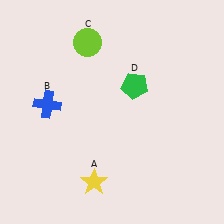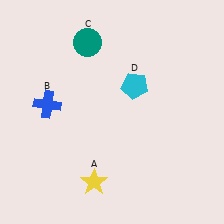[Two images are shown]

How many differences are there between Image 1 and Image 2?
There are 2 differences between the two images.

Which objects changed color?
C changed from lime to teal. D changed from green to cyan.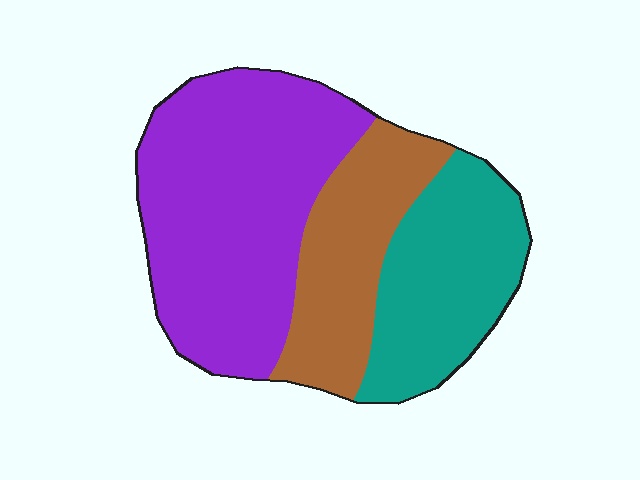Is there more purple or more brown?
Purple.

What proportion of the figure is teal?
Teal covers 27% of the figure.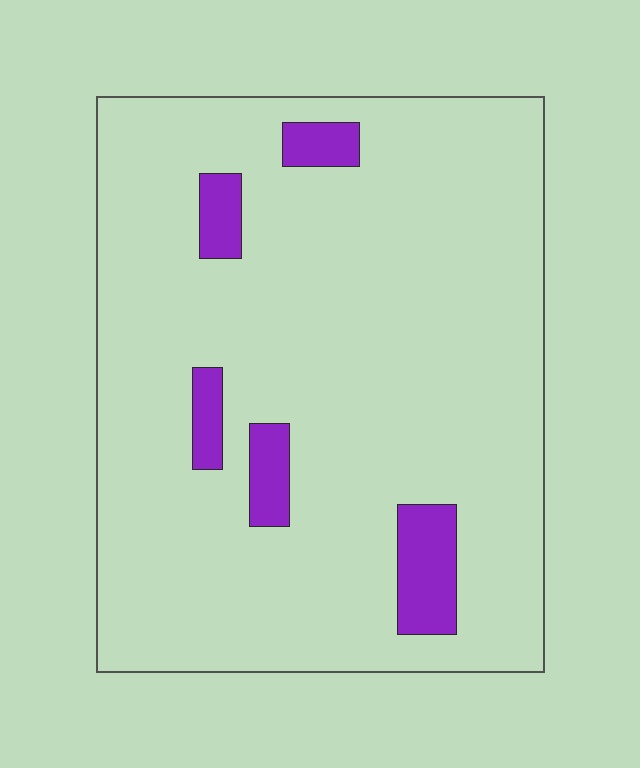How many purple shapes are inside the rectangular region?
5.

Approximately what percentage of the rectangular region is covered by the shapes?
Approximately 10%.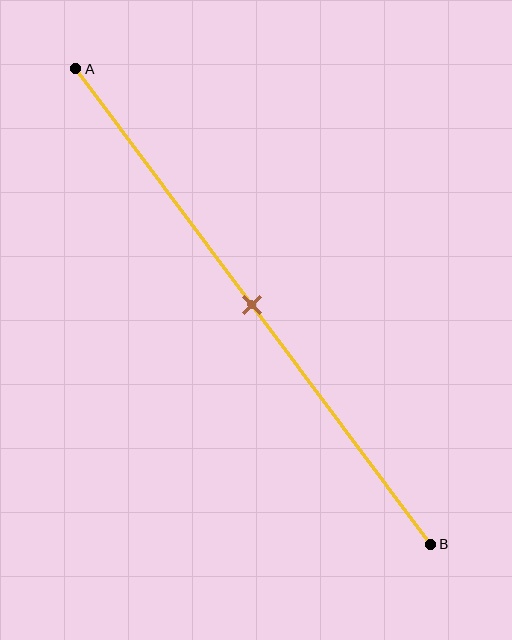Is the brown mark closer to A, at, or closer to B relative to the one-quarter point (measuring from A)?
The brown mark is closer to point B than the one-quarter point of segment AB.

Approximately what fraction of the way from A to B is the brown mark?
The brown mark is approximately 50% of the way from A to B.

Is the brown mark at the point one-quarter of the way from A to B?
No, the mark is at about 50% from A, not at the 25% one-quarter point.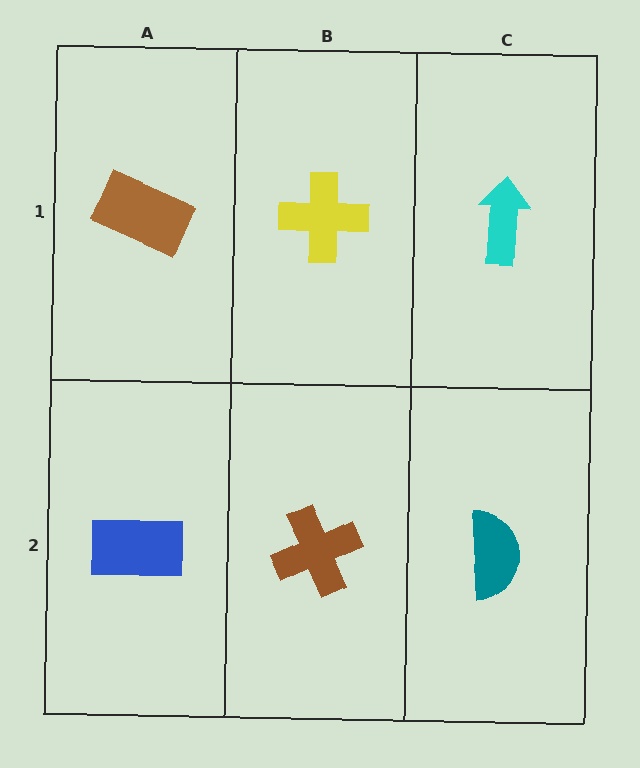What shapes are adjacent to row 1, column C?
A teal semicircle (row 2, column C), a yellow cross (row 1, column B).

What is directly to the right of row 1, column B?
A cyan arrow.